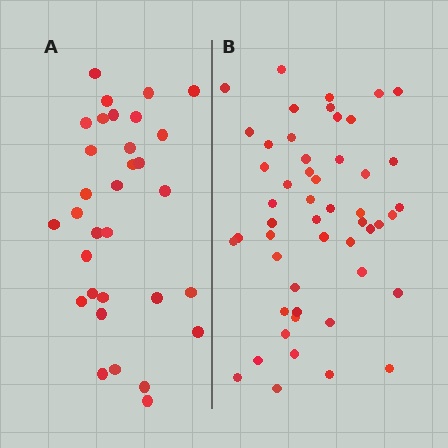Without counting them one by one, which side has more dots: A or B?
Region B (the right region) has more dots.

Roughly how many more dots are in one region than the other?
Region B has approximately 20 more dots than region A.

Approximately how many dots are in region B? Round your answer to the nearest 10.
About 50 dots. (The exact count is 51, which rounds to 50.)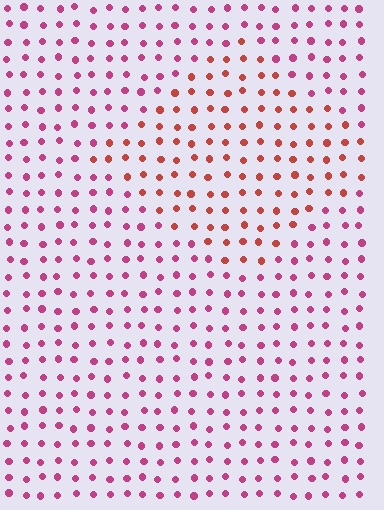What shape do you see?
I see a diamond.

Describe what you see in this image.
The image is filled with small magenta elements in a uniform arrangement. A diamond-shaped region is visible where the elements are tinted to a slightly different hue, forming a subtle color boundary.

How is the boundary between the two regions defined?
The boundary is defined purely by a slight shift in hue (about 35 degrees). Spacing, size, and orientation are identical on both sides.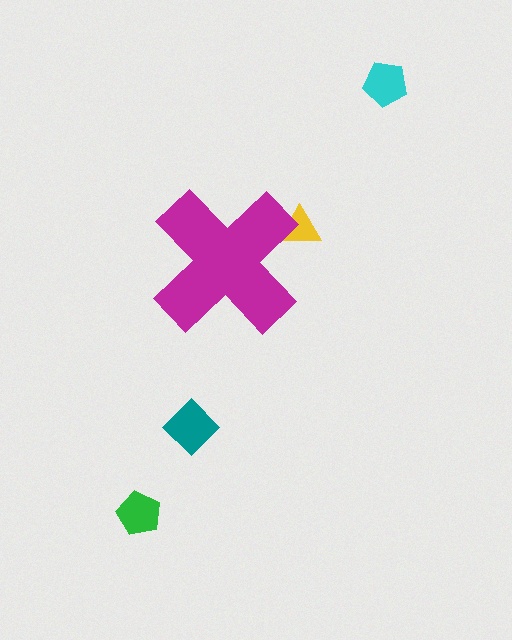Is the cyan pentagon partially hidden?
No, the cyan pentagon is fully visible.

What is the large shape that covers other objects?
A magenta cross.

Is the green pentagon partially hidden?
No, the green pentagon is fully visible.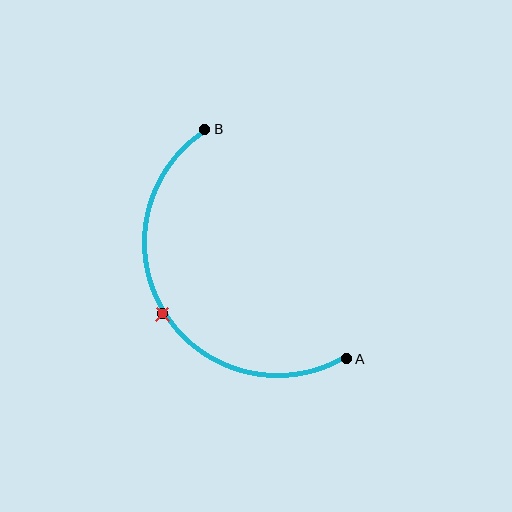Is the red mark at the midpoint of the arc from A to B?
Yes. The red mark lies on the arc at equal arc-length from both A and B — it is the arc midpoint.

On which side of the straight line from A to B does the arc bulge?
The arc bulges to the left of the straight line connecting A and B.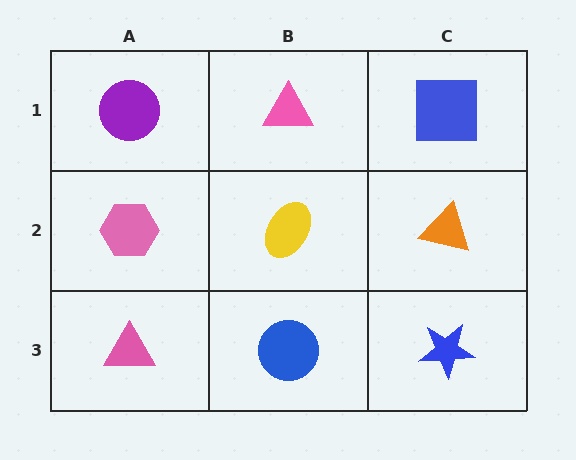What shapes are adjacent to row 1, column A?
A pink hexagon (row 2, column A), a pink triangle (row 1, column B).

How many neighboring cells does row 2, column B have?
4.